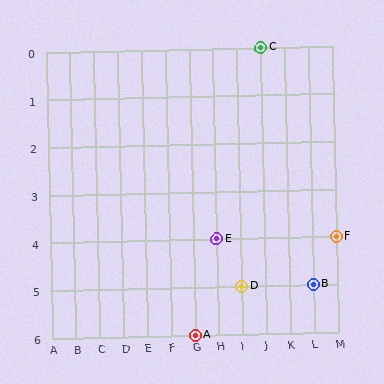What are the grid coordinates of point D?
Point D is at grid coordinates (I, 5).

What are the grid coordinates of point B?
Point B is at grid coordinates (L, 5).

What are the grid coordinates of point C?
Point C is at grid coordinates (J, 0).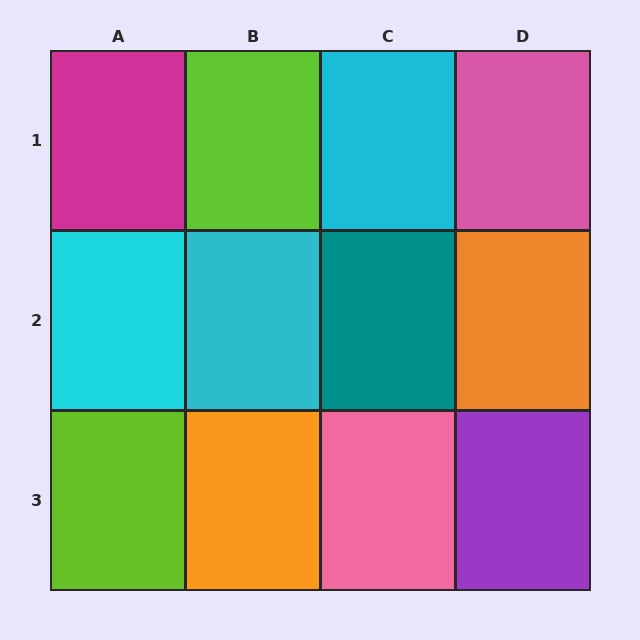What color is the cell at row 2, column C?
Teal.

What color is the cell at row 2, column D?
Orange.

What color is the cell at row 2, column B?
Cyan.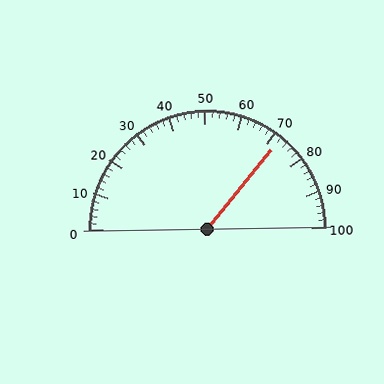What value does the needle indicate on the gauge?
The needle indicates approximately 72.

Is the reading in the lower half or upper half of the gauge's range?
The reading is in the upper half of the range (0 to 100).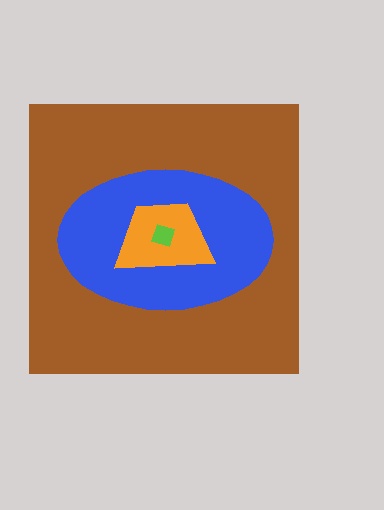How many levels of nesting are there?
4.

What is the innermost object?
The lime diamond.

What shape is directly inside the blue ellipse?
The orange trapezoid.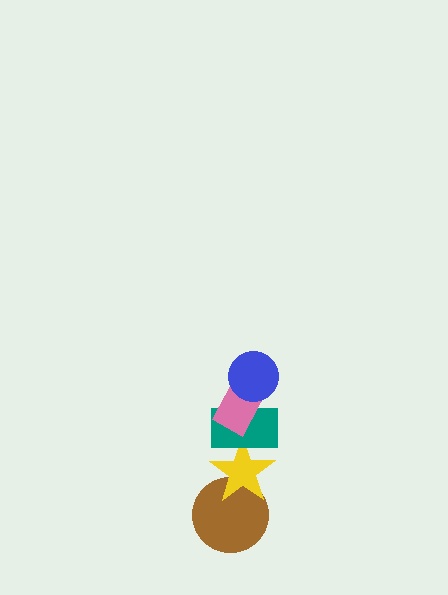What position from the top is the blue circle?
The blue circle is 1st from the top.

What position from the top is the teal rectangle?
The teal rectangle is 3rd from the top.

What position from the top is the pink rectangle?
The pink rectangle is 2nd from the top.